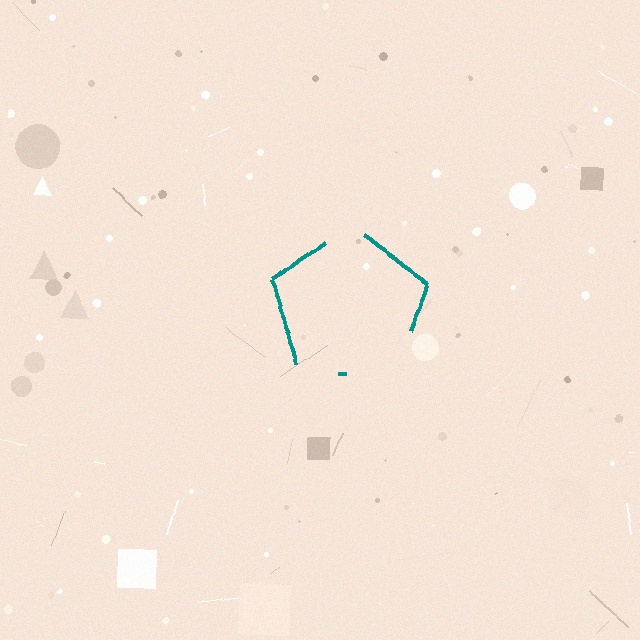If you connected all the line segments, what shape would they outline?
They would outline a pentagon.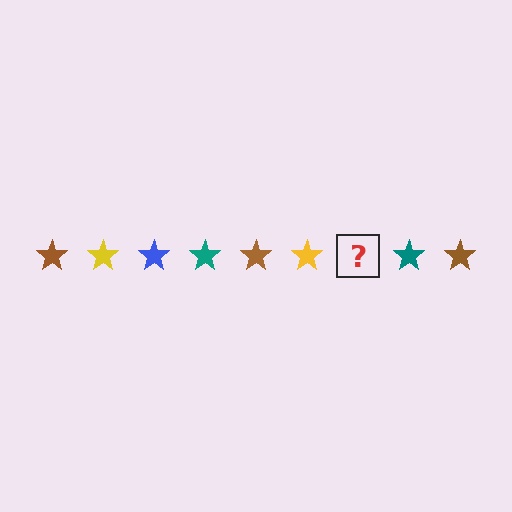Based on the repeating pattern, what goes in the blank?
The blank should be a blue star.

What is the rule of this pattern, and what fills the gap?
The rule is that the pattern cycles through brown, yellow, blue, teal stars. The gap should be filled with a blue star.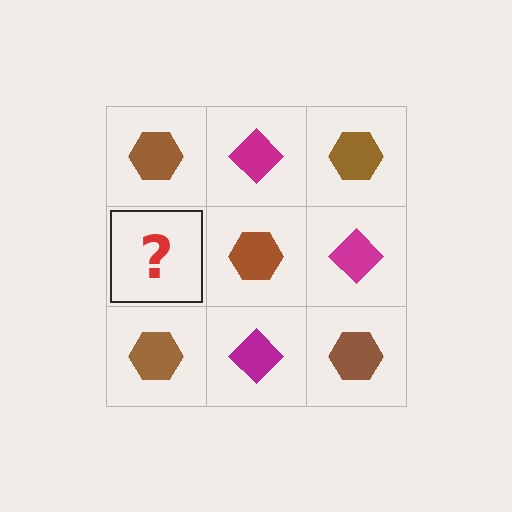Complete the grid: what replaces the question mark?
The question mark should be replaced with a magenta diamond.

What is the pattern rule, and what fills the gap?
The rule is that it alternates brown hexagon and magenta diamond in a checkerboard pattern. The gap should be filled with a magenta diamond.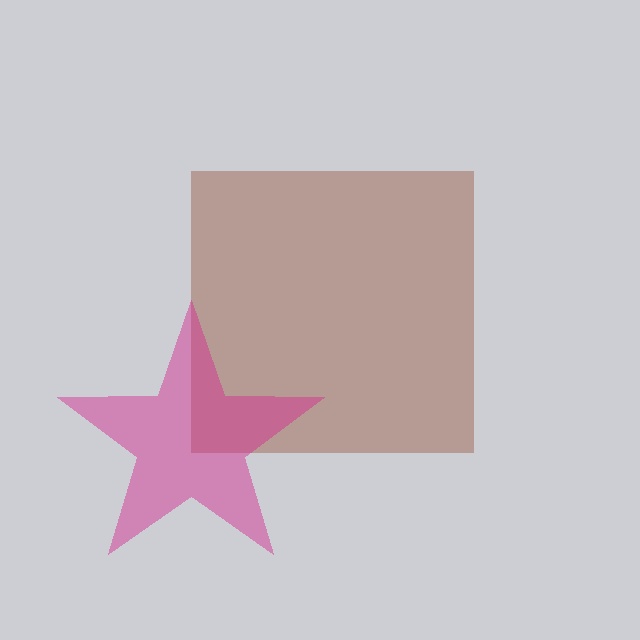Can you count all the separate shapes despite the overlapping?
Yes, there are 2 separate shapes.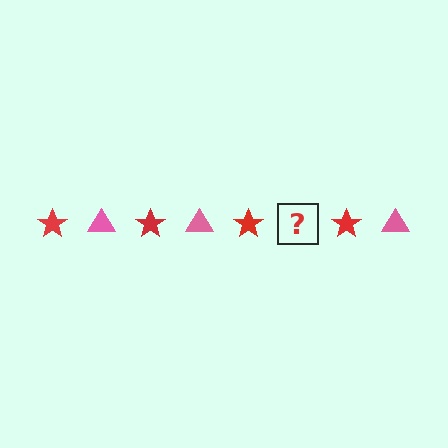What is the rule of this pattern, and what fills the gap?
The rule is that the pattern alternates between red star and pink triangle. The gap should be filled with a pink triangle.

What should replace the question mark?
The question mark should be replaced with a pink triangle.